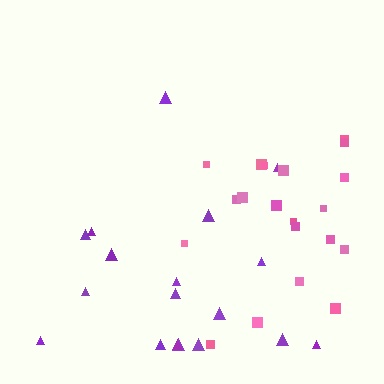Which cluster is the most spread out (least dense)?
Purple.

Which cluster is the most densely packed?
Pink.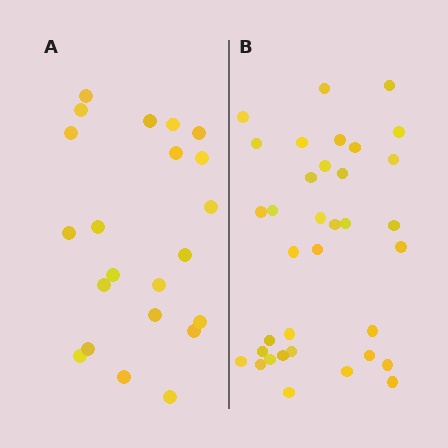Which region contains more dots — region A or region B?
Region B (the right region) has more dots.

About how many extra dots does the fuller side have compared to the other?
Region B has approximately 15 more dots than region A.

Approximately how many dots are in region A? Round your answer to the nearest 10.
About 20 dots. (The exact count is 22, which rounds to 20.)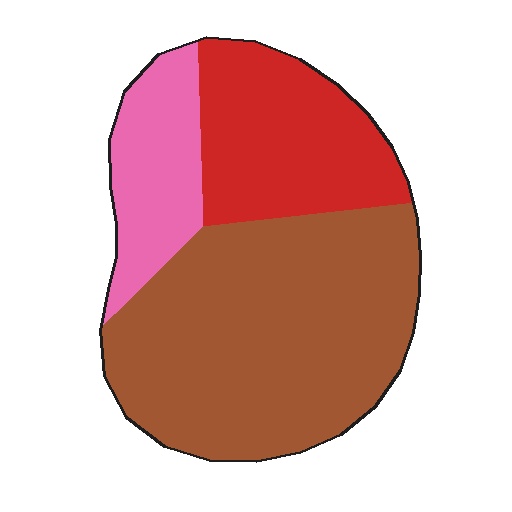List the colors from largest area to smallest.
From largest to smallest: brown, red, pink.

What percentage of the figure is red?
Red covers roughly 25% of the figure.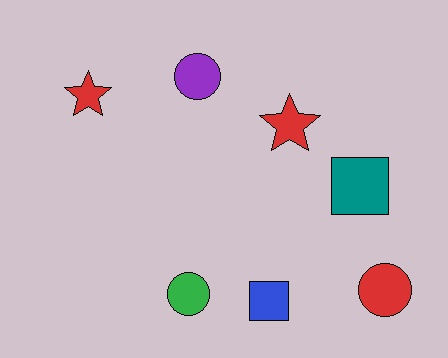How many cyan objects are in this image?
There are no cyan objects.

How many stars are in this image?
There are 2 stars.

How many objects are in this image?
There are 7 objects.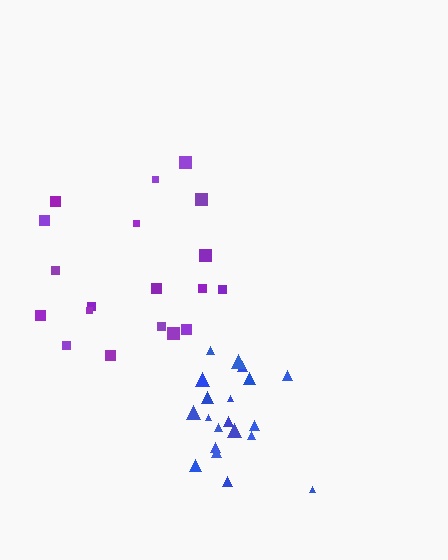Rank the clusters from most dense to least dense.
blue, purple.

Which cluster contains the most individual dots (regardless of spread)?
Blue (20).